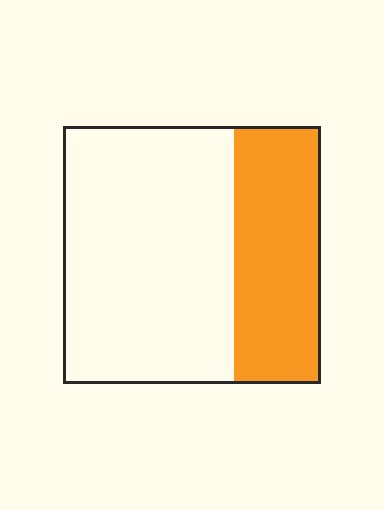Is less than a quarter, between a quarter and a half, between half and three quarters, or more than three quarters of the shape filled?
Between a quarter and a half.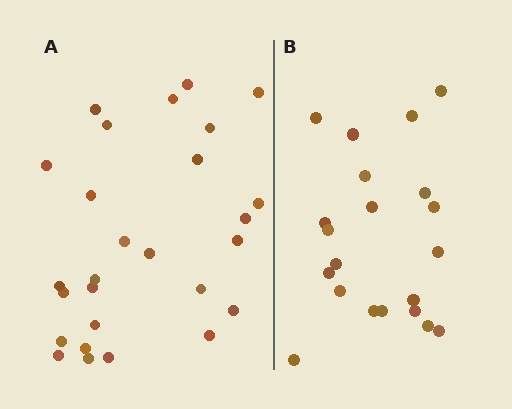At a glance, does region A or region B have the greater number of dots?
Region A (the left region) has more dots.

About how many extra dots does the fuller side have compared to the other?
Region A has about 6 more dots than region B.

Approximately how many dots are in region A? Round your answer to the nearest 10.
About 30 dots. (The exact count is 27, which rounds to 30.)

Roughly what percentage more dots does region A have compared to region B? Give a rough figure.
About 30% more.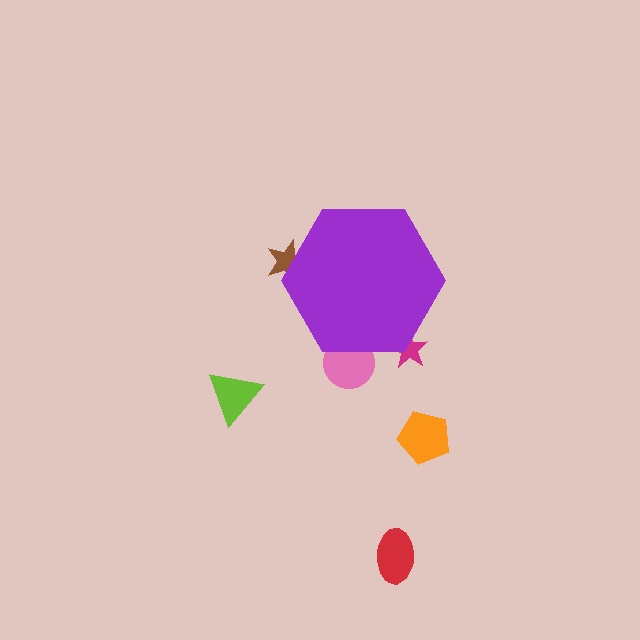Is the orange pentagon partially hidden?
No, the orange pentagon is fully visible.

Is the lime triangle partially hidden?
No, the lime triangle is fully visible.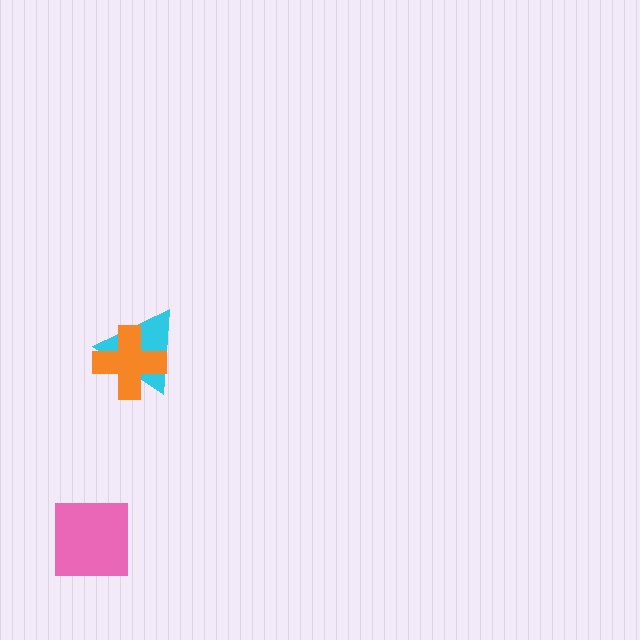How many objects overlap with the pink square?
0 objects overlap with the pink square.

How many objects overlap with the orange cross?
1 object overlaps with the orange cross.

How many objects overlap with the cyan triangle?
1 object overlaps with the cyan triangle.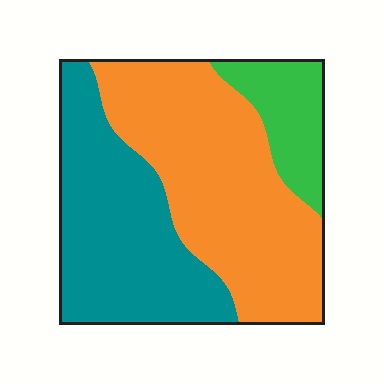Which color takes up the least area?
Green, at roughly 15%.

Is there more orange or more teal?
Orange.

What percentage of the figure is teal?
Teal takes up between a quarter and a half of the figure.